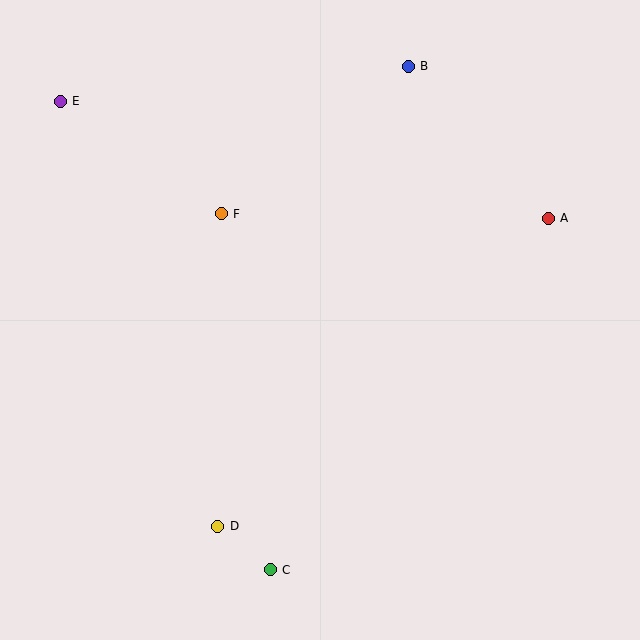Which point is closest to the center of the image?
Point F at (221, 214) is closest to the center.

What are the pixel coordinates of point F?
Point F is at (221, 214).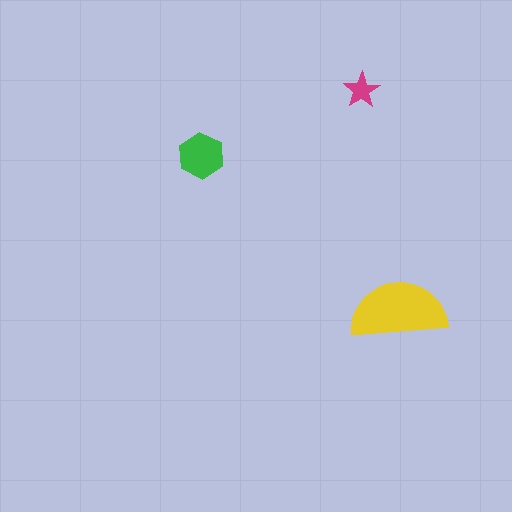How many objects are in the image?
There are 3 objects in the image.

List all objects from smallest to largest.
The magenta star, the green hexagon, the yellow semicircle.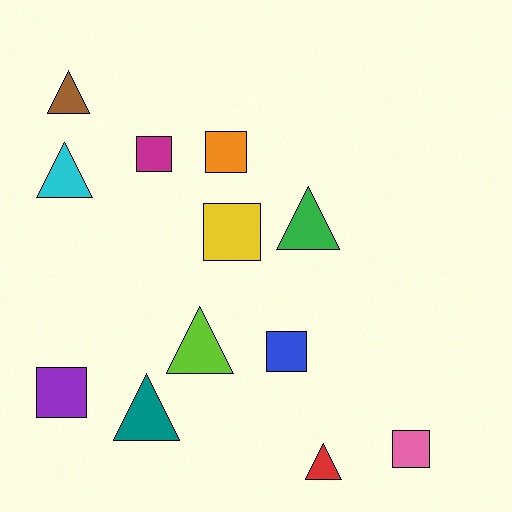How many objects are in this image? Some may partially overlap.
There are 12 objects.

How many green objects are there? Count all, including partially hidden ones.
There is 1 green object.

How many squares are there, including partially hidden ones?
There are 6 squares.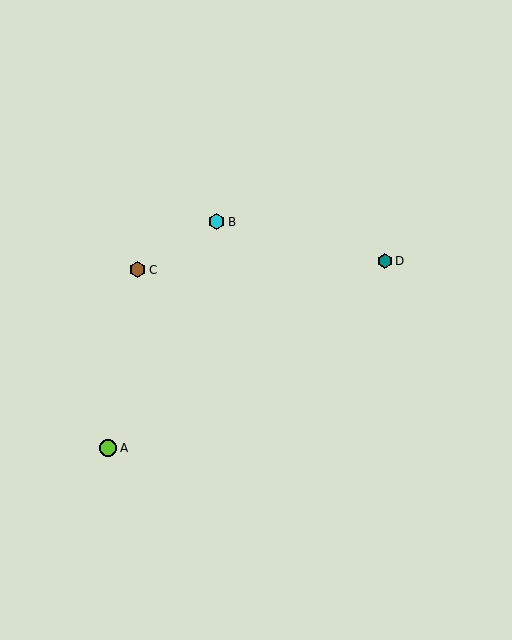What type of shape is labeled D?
Shape D is a teal hexagon.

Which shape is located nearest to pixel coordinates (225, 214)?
The cyan hexagon (labeled B) at (217, 222) is nearest to that location.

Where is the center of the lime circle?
The center of the lime circle is at (108, 448).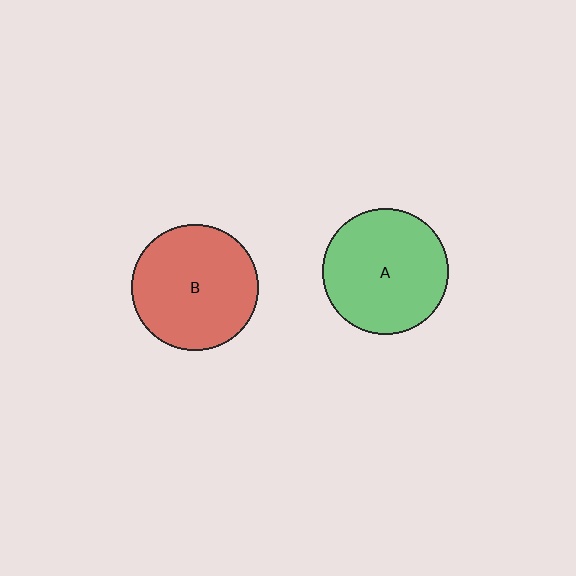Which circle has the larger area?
Circle B (red).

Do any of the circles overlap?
No, none of the circles overlap.